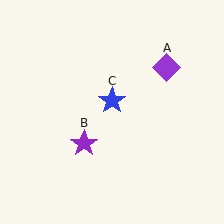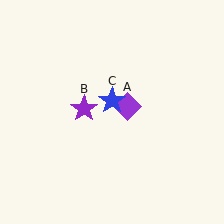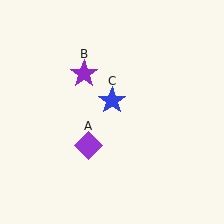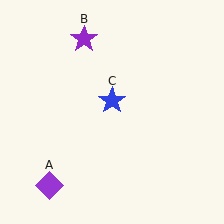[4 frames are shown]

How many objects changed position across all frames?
2 objects changed position: purple diamond (object A), purple star (object B).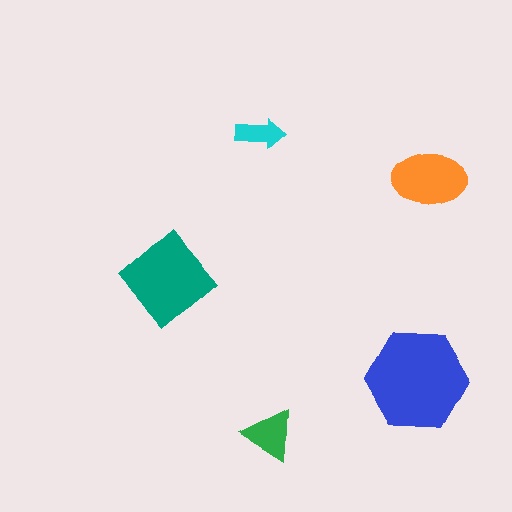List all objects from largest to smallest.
The blue hexagon, the teal diamond, the orange ellipse, the green triangle, the cyan arrow.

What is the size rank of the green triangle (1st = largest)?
4th.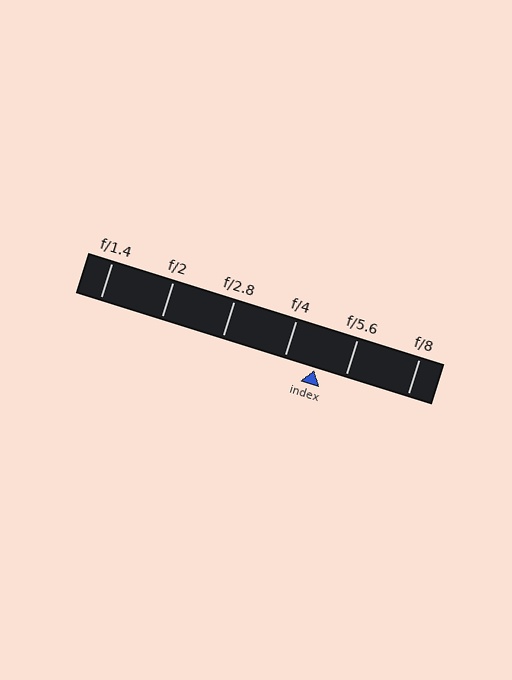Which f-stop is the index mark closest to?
The index mark is closest to f/5.6.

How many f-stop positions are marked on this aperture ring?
There are 6 f-stop positions marked.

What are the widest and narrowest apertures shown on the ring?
The widest aperture shown is f/1.4 and the narrowest is f/8.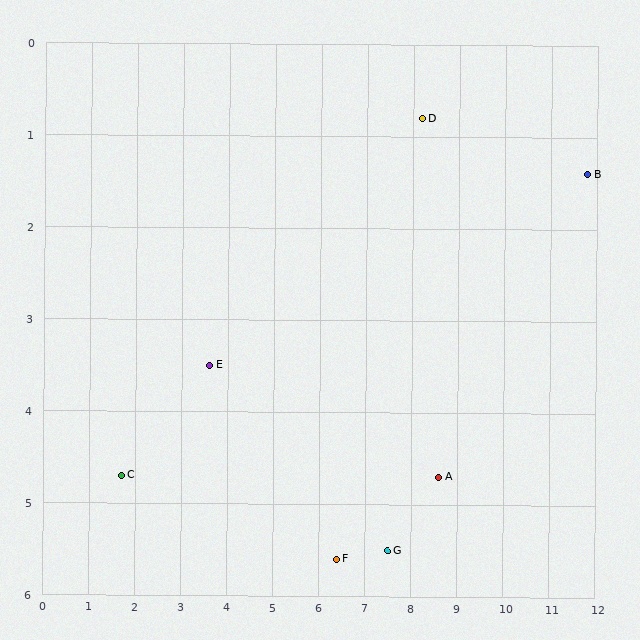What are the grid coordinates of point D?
Point D is at approximately (8.2, 0.8).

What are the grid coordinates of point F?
Point F is at approximately (6.4, 5.6).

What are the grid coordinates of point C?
Point C is at approximately (1.7, 4.7).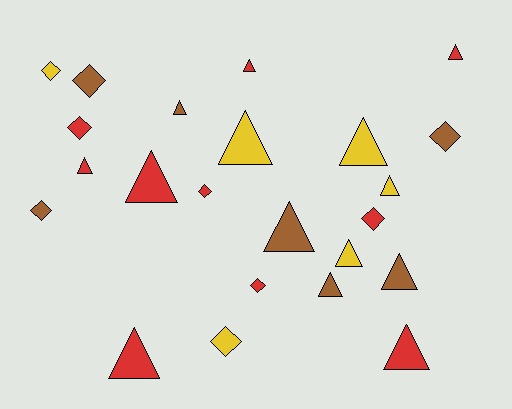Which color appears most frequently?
Red, with 10 objects.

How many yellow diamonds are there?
There are 2 yellow diamonds.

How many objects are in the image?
There are 23 objects.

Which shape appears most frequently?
Triangle, with 14 objects.